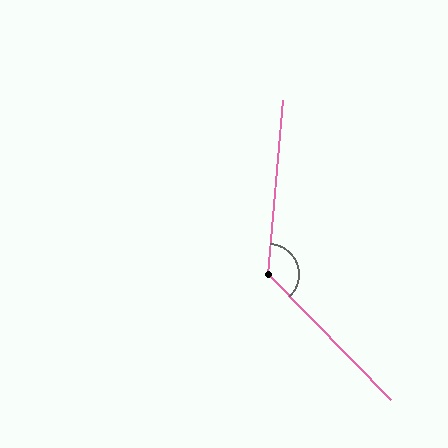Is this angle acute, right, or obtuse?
It is obtuse.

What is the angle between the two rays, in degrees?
Approximately 131 degrees.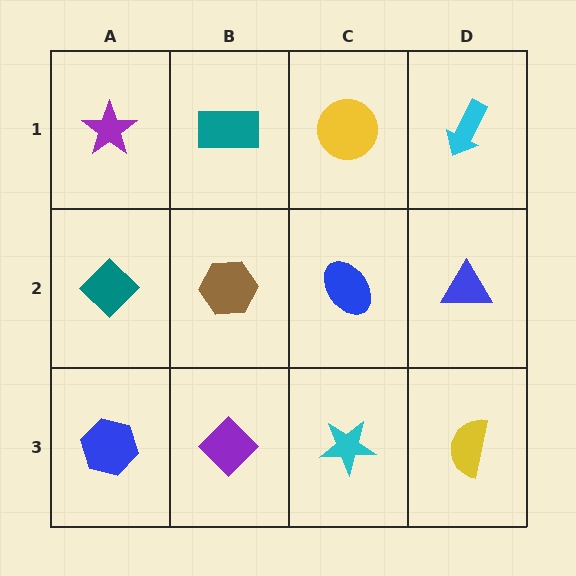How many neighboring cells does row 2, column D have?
3.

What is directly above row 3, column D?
A blue triangle.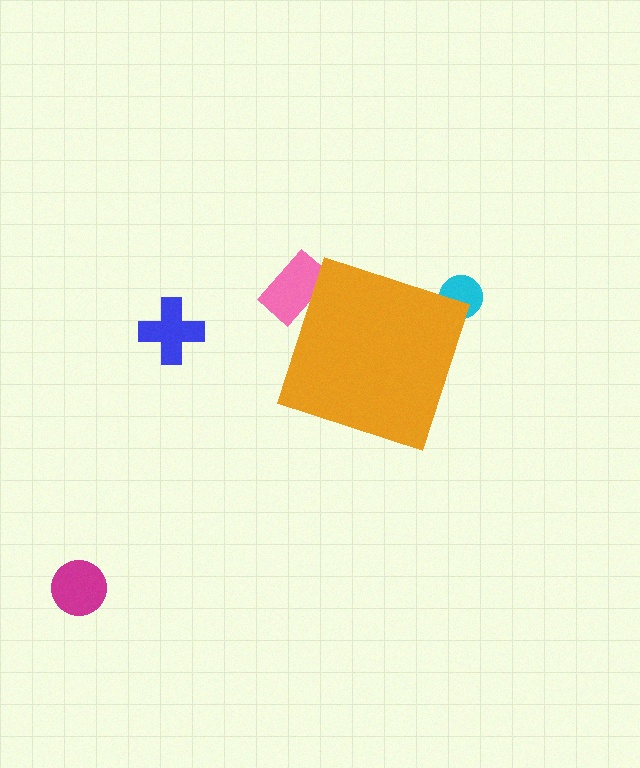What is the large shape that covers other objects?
An orange diamond.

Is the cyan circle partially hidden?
Yes, the cyan circle is partially hidden behind the orange diamond.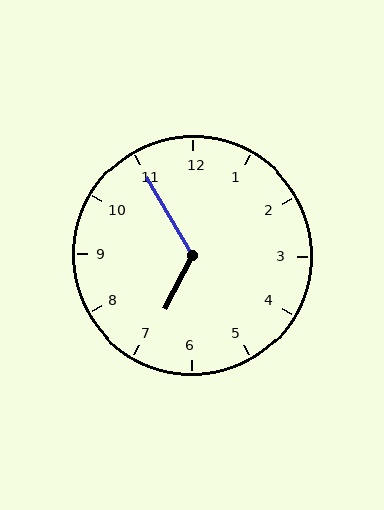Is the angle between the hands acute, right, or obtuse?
It is obtuse.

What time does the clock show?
6:55.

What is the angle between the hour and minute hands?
Approximately 122 degrees.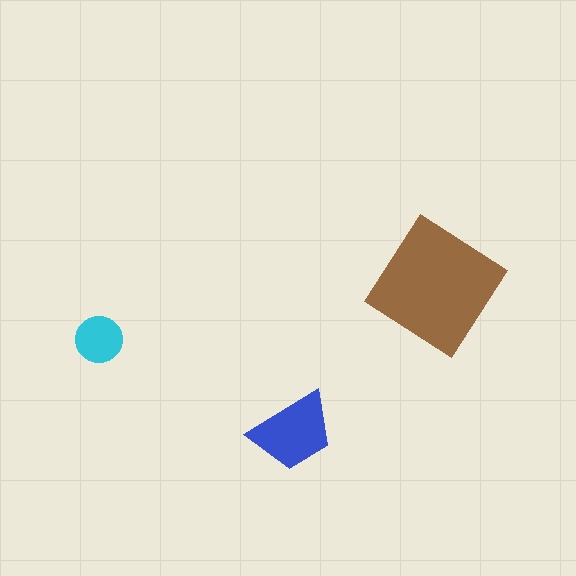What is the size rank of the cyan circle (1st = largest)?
3rd.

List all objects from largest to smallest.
The brown diamond, the blue trapezoid, the cyan circle.